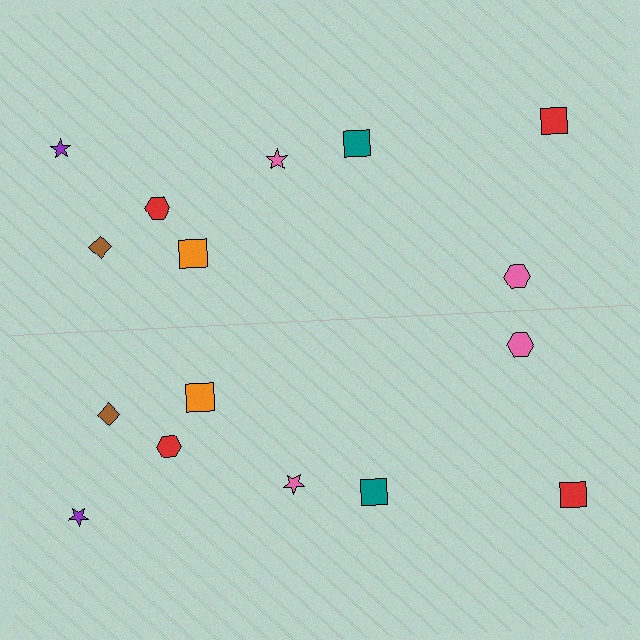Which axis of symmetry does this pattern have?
The pattern has a horizontal axis of symmetry running through the center of the image.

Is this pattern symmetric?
Yes, this pattern has bilateral (reflection) symmetry.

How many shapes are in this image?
There are 16 shapes in this image.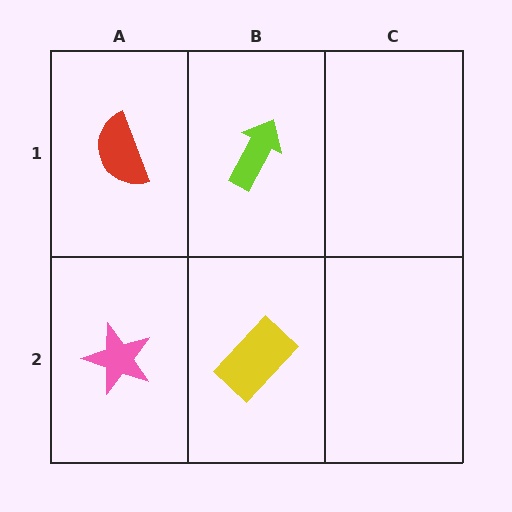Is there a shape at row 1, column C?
No, that cell is empty.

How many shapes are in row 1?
2 shapes.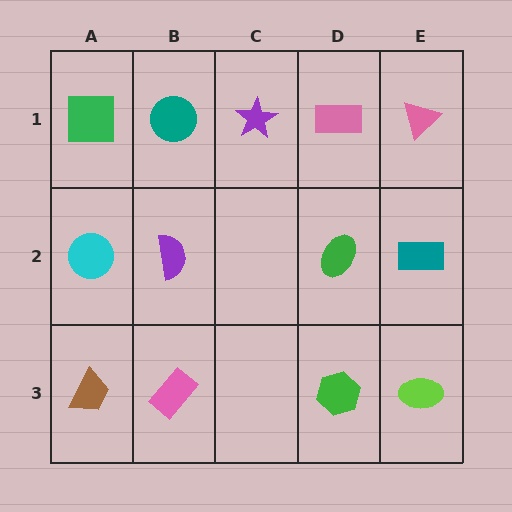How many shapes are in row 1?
5 shapes.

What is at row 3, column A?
A brown trapezoid.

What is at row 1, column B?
A teal circle.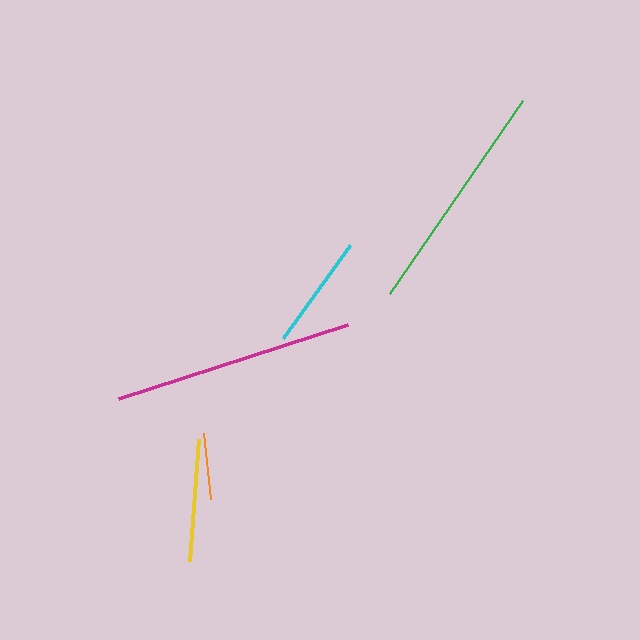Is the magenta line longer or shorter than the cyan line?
The magenta line is longer than the cyan line.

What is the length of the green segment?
The green segment is approximately 234 pixels long.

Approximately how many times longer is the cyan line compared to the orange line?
The cyan line is approximately 1.7 times the length of the orange line.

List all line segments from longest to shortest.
From longest to shortest: magenta, green, yellow, cyan, orange.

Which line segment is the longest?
The magenta line is the longest at approximately 241 pixels.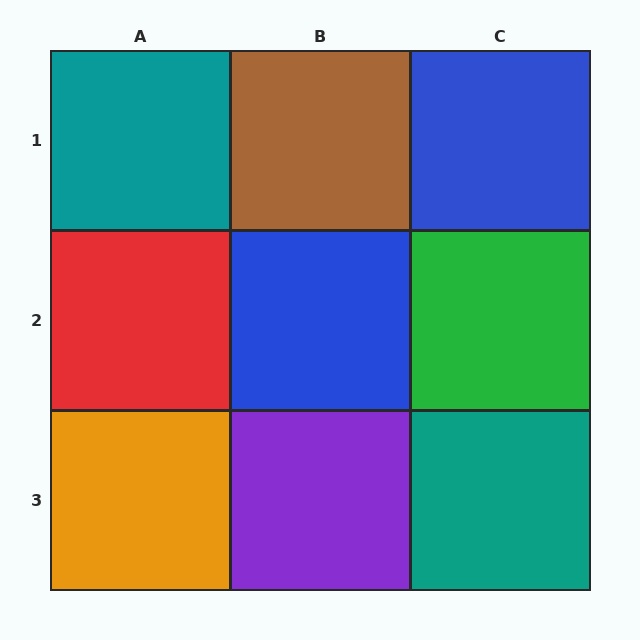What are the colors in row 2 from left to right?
Red, blue, green.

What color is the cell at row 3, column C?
Teal.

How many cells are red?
1 cell is red.